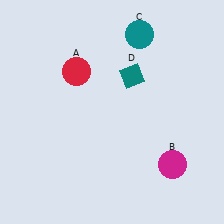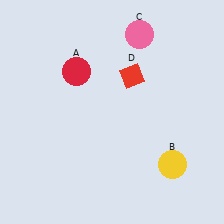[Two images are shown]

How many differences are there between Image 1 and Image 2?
There are 3 differences between the two images.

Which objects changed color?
B changed from magenta to yellow. C changed from teal to pink. D changed from teal to red.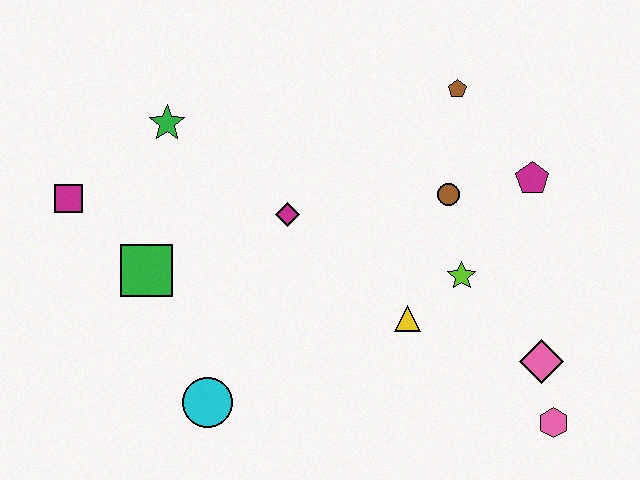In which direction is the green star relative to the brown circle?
The green star is to the left of the brown circle.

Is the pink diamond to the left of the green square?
No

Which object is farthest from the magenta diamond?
The pink hexagon is farthest from the magenta diamond.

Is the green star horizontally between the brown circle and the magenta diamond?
No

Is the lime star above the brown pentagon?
No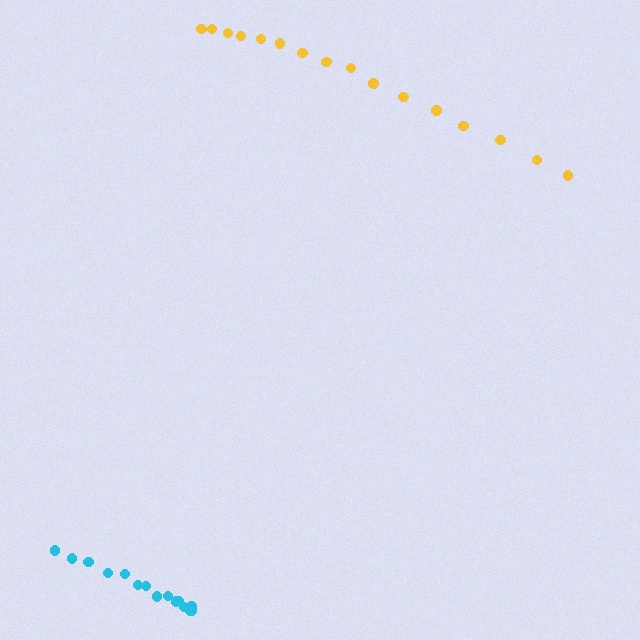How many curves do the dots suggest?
There are 2 distinct paths.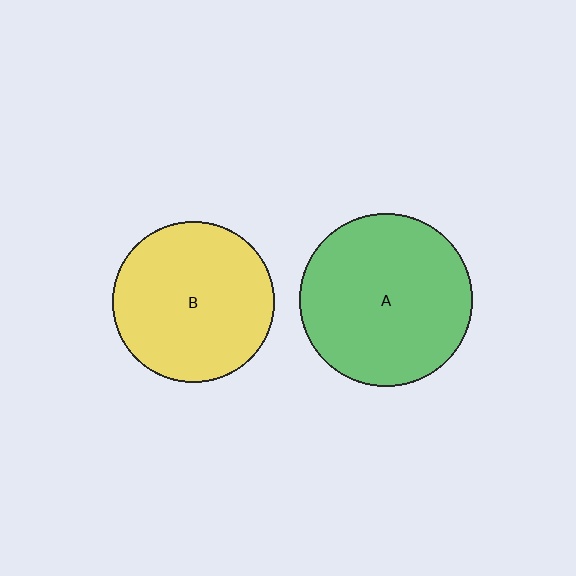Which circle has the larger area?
Circle A (green).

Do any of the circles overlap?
No, none of the circles overlap.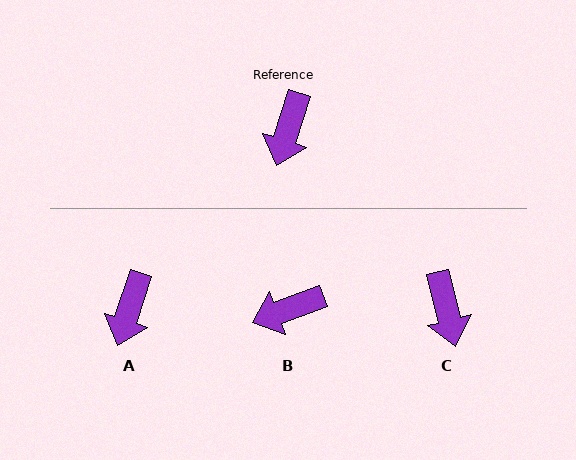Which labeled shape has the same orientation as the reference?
A.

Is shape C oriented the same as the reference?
No, it is off by about 32 degrees.